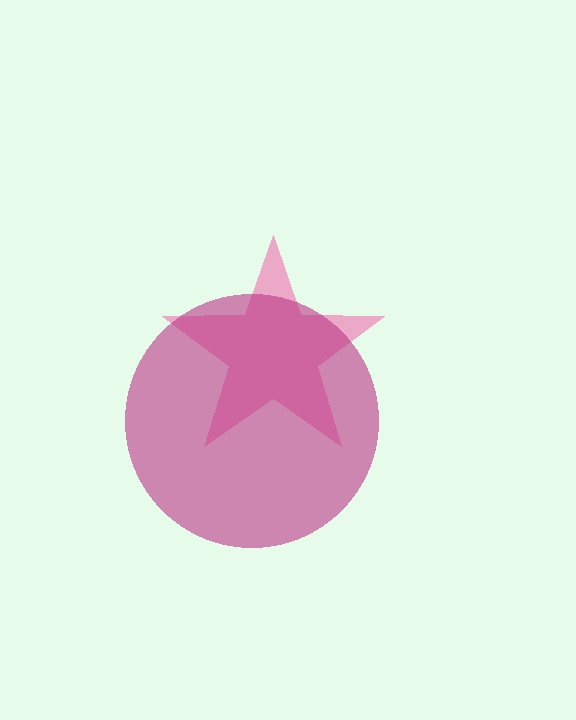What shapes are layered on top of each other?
The layered shapes are: a pink star, a magenta circle.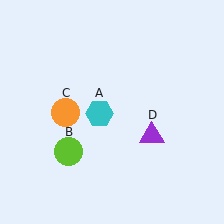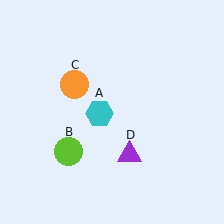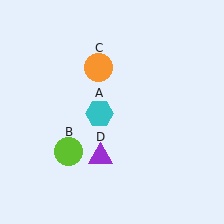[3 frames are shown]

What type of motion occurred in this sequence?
The orange circle (object C), purple triangle (object D) rotated clockwise around the center of the scene.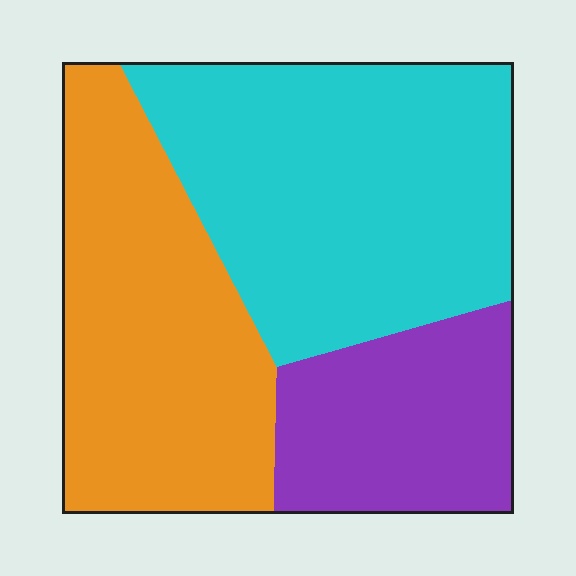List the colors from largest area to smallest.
From largest to smallest: cyan, orange, purple.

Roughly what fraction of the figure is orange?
Orange takes up about three eighths (3/8) of the figure.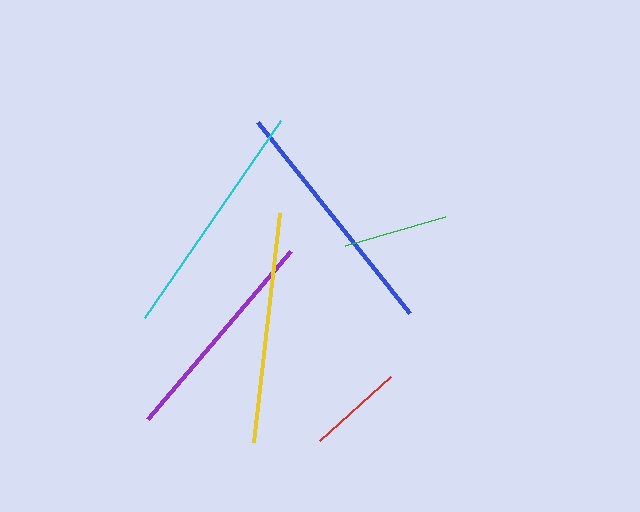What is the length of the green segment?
The green segment is approximately 105 pixels long.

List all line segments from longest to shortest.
From longest to shortest: blue, cyan, yellow, purple, green, red.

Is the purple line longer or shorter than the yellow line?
The yellow line is longer than the purple line.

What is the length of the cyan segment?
The cyan segment is approximately 240 pixels long.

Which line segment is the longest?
The blue line is the longest at approximately 244 pixels.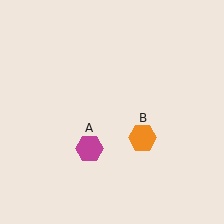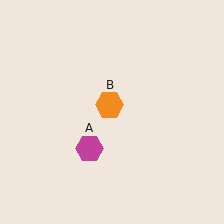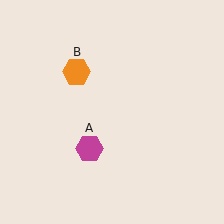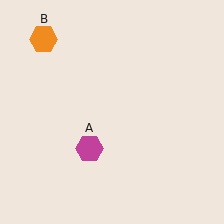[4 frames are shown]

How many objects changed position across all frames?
1 object changed position: orange hexagon (object B).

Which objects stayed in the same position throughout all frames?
Magenta hexagon (object A) remained stationary.